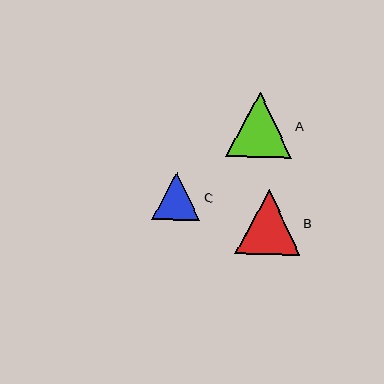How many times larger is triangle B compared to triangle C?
Triangle B is approximately 1.4 times the size of triangle C.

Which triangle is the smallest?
Triangle C is the smallest with a size of approximately 48 pixels.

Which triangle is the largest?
Triangle A is the largest with a size of approximately 65 pixels.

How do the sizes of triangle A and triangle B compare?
Triangle A and triangle B are approximately the same size.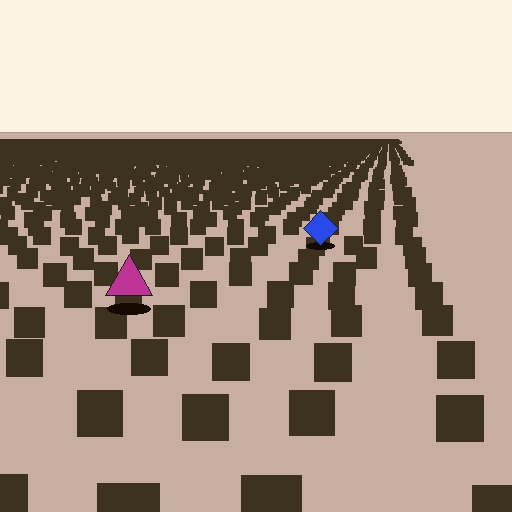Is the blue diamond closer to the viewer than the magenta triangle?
No. The magenta triangle is closer — you can tell from the texture gradient: the ground texture is coarser near it.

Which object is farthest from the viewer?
The blue diamond is farthest from the viewer. It appears smaller and the ground texture around it is denser.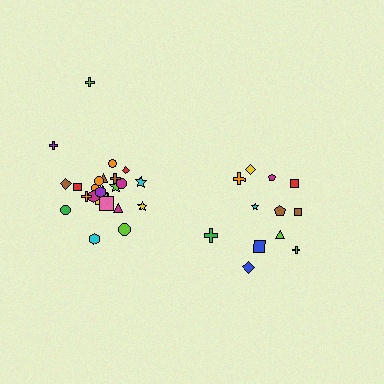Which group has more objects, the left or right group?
The left group.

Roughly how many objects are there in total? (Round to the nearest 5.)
Roughly 35 objects in total.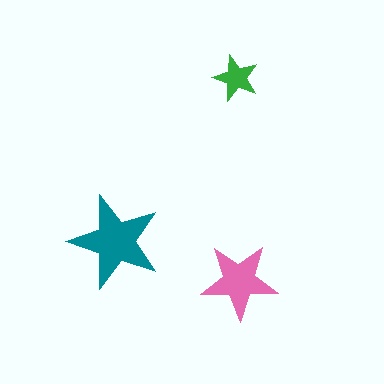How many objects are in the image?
There are 3 objects in the image.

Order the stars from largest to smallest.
the teal one, the pink one, the green one.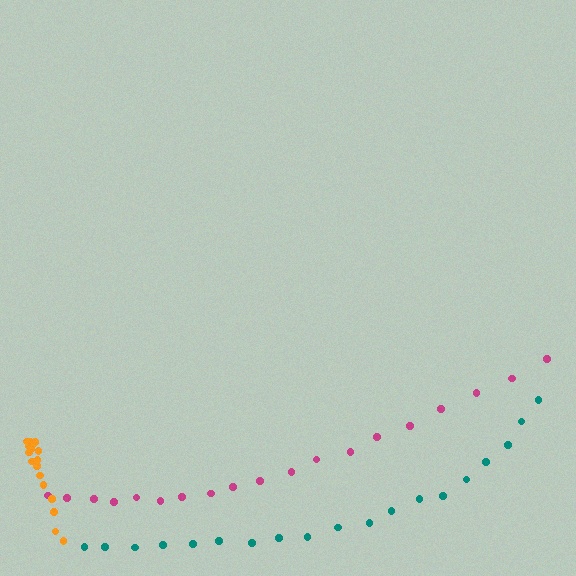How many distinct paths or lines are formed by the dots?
There are 3 distinct paths.